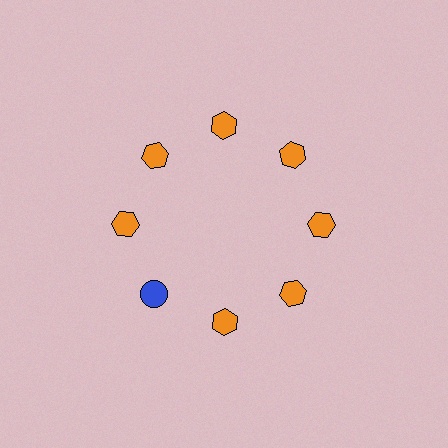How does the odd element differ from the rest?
It differs in both color (blue instead of orange) and shape (circle instead of hexagon).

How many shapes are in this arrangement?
There are 8 shapes arranged in a ring pattern.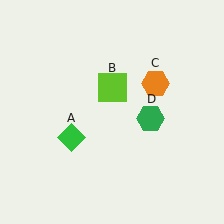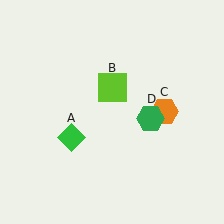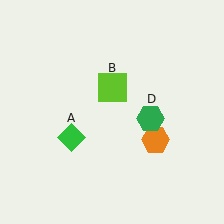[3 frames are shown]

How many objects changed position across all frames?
1 object changed position: orange hexagon (object C).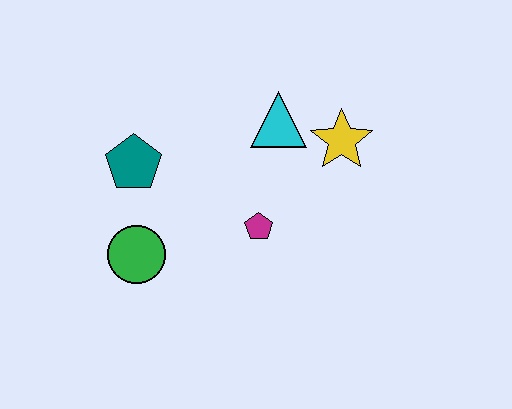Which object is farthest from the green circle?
The yellow star is farthest from the green circle.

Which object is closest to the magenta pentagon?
The cyan triangle is closest to the magenta pentagon.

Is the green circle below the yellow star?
Yes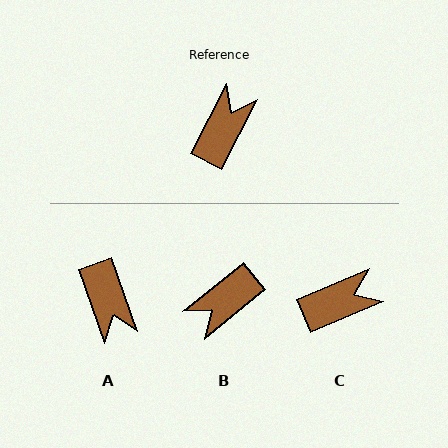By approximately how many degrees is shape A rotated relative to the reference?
Approximately 133 degrees clockwise.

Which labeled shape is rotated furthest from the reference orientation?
B, about 156 degrees away.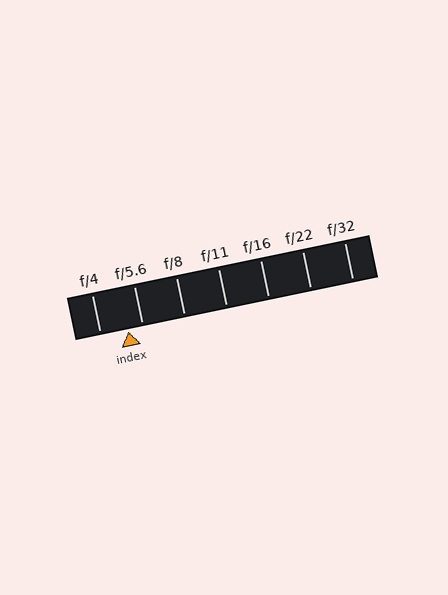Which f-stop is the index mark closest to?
The index mark is closest to f/5.6.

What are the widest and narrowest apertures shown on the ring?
The widest aperture shown is f/4 and the narrowest is f/32.